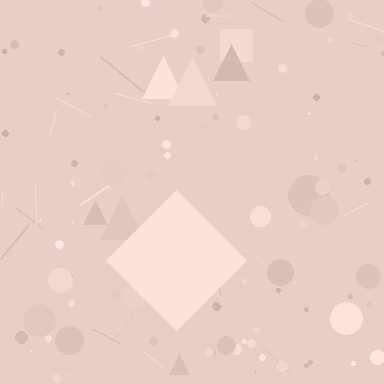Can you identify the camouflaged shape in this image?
The camouflaged shape is a diamond.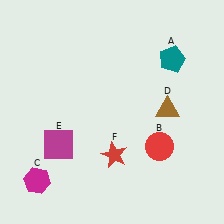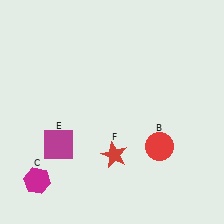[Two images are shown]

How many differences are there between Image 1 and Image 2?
There are 2 differences between the two images.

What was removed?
The brown triangle (D), the teal pentagon (A) were removed in Image 2.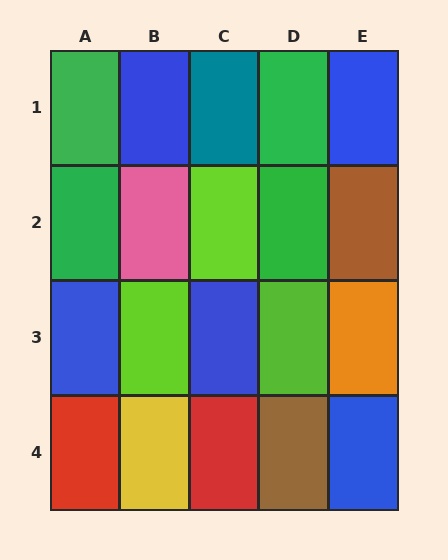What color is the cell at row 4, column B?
Yellow.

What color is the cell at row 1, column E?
Blue.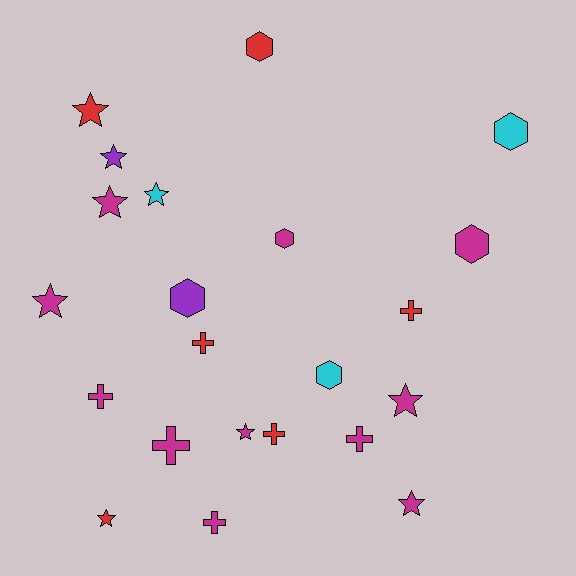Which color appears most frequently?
Magenta, with 11 objects.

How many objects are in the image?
There are 22 objects.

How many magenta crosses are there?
There are 4 magenta crosses.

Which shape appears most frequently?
Star, with 9 objects.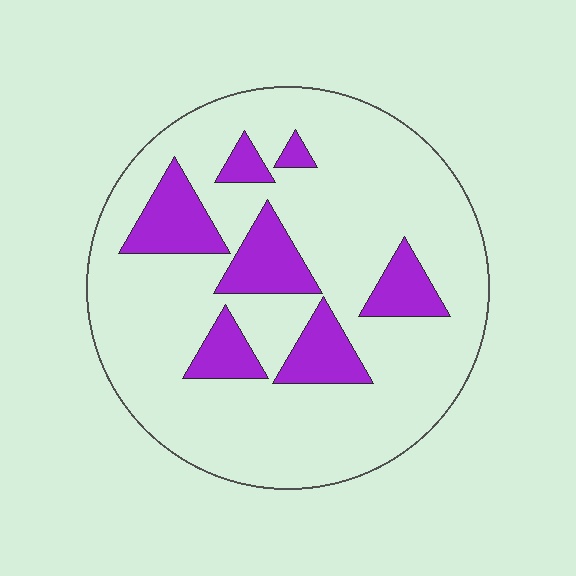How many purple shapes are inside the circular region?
7.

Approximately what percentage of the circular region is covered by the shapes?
Approximately 20%.